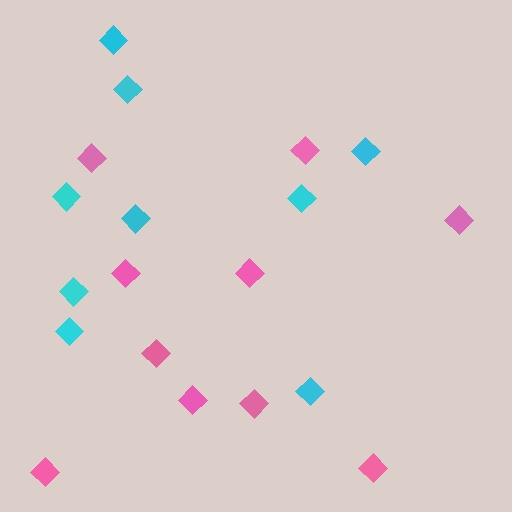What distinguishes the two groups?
There are 2 groups: one group of cyan diamonds (9) and one group of pink diamonds (10).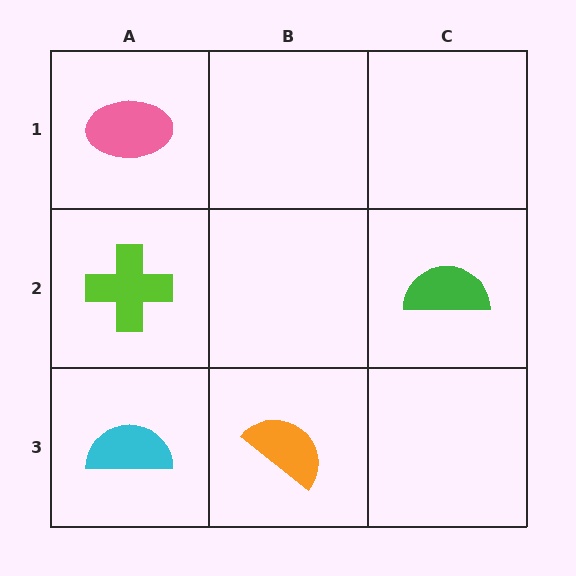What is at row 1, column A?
A pink ellipse.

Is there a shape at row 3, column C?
No, that cell is empty.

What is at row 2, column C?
A green semicircle.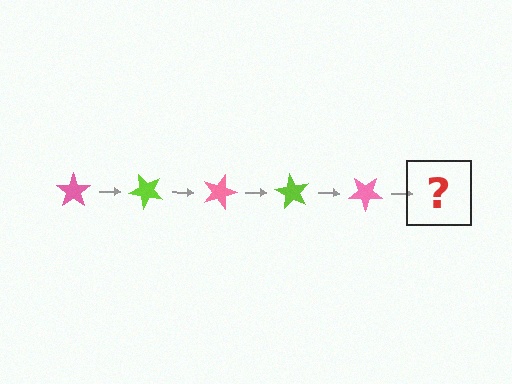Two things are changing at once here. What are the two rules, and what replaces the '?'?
The two rules are that it rotates 45 degrees each step and the color cycles through pink and lime. The '?' should be a lime star, rotated 225 degrees from the start.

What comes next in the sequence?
The next element should be a lime star, rotated 225 degrees from the start.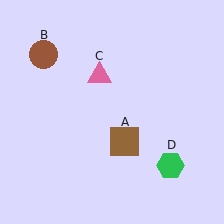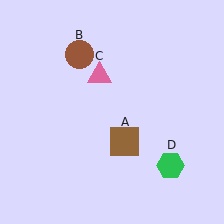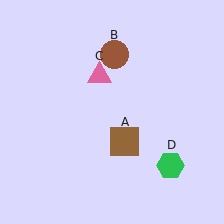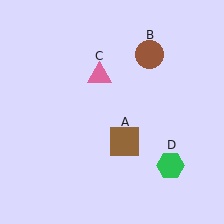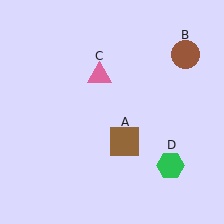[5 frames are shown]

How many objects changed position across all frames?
1 object changed position: brown circle (object B).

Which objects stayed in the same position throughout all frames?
Brown square (object A) and pink triangle (object C) and green hexagon (object D) remained stationary.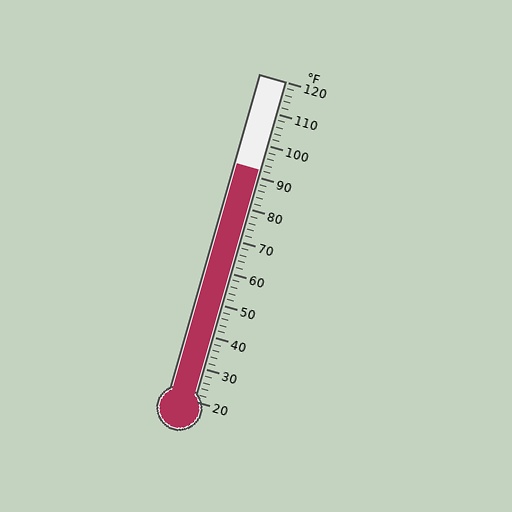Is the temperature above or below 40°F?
The temperature is above 40°F.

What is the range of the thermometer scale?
The thermometer scale ranges from 20°F to 120°F.